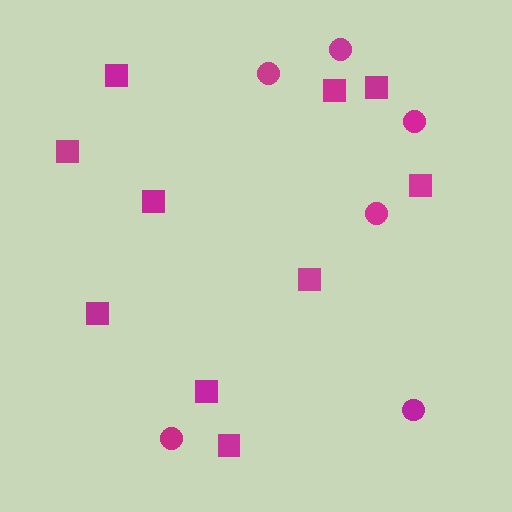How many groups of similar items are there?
There are 2 groups: one group of squares (10) and one group of circles (6).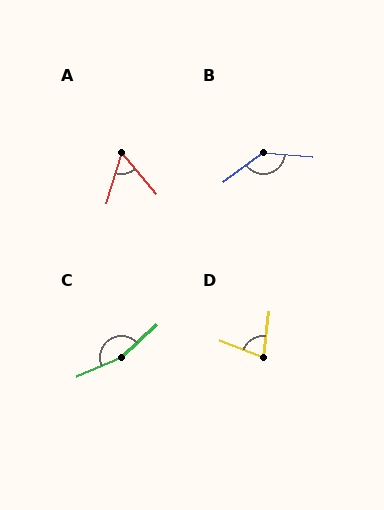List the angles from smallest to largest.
A (56°), D (76°), B (138°), C (160°).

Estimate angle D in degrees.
Approximately 76 degrees.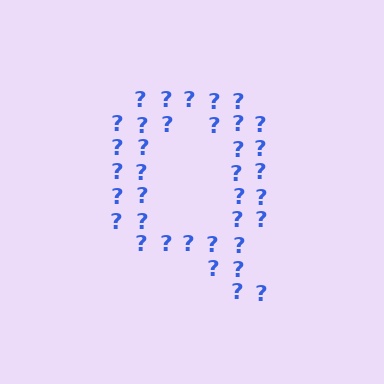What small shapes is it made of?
It is made of small question marks.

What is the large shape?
The large shape is the letter Q.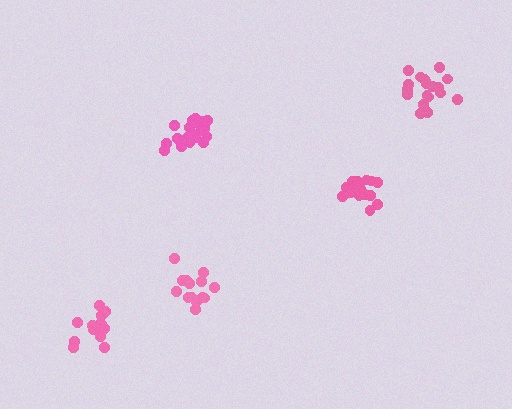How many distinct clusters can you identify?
There are 5 distinct clusters.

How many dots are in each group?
Group 1: 17 dots, Group 2: 14 dots, Group 3: 19 dots, Group 4: 19 dots, Group 5: 14 dots (83 total).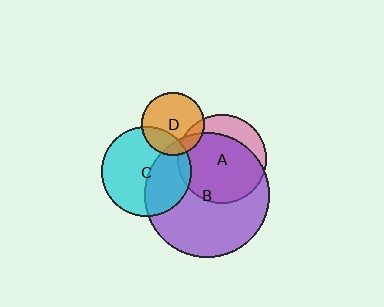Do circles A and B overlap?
Yes.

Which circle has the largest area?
Circle B (purple).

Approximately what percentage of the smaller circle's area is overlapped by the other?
Approximately 75%.